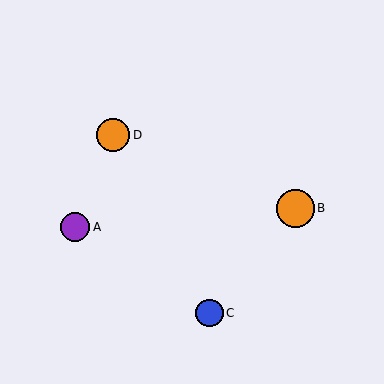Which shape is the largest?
The orange circle (labeled B) is the largest.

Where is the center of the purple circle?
The center of the purple circle is at (75, 227).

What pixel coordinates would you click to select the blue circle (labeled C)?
Click at (210, 313) to select the blue circle C.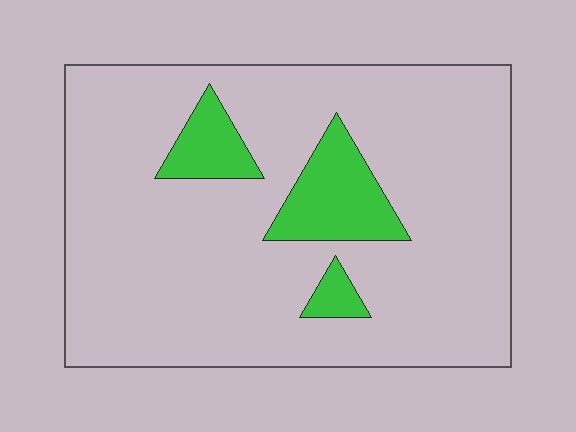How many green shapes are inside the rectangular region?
3.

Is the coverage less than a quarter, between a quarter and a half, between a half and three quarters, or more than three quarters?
Less than a quarter.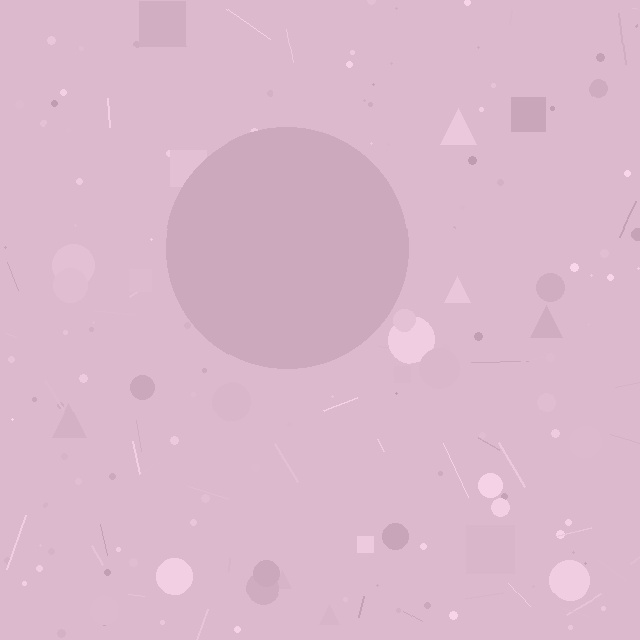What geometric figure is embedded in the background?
A circle is embedded in the background.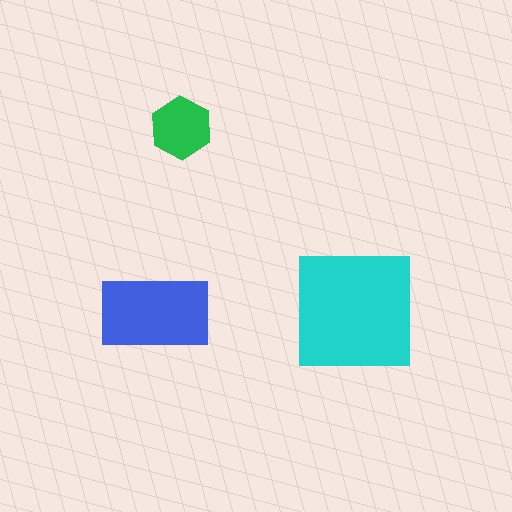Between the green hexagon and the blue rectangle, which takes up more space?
The blue rectangle.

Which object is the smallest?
The green hexagon.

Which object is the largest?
The cyan square.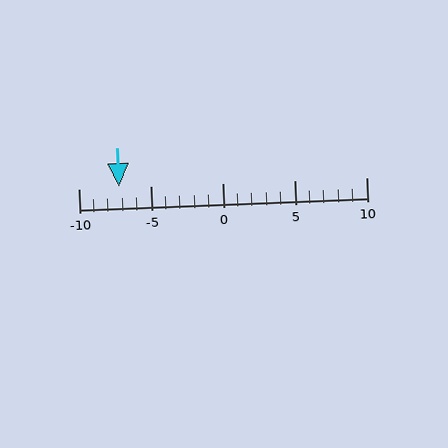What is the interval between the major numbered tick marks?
The major tick marks are spaced 5 units apart.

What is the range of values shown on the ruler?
The ruler shows values from -10 to 10.